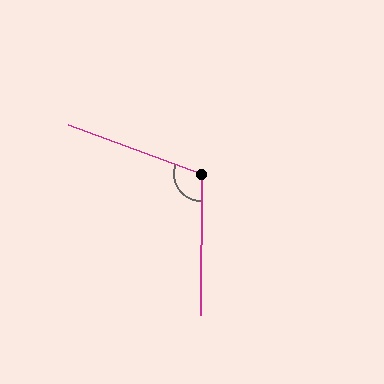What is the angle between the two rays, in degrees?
Approximately 110 degrees.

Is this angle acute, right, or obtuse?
It is obtuse.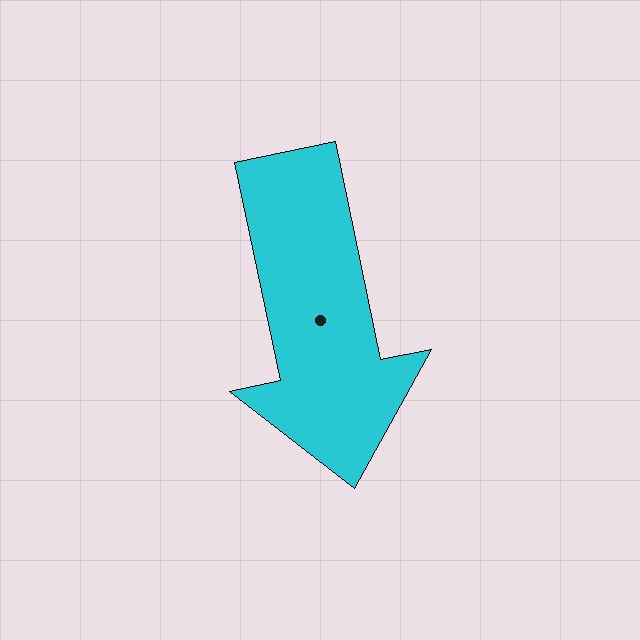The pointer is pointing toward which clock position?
Roughly 6 o'clock.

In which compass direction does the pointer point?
South.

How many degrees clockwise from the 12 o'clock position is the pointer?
Approximately 168 degrees.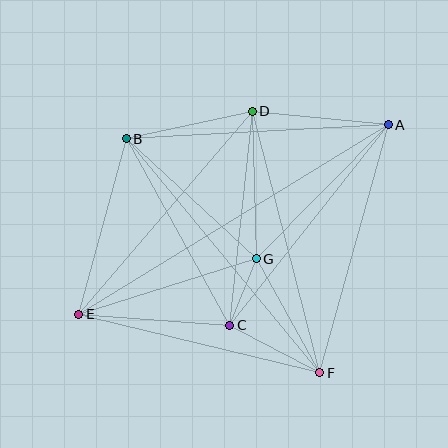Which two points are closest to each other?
Points C and G are closest to each other.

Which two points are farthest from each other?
Points A and E are farthest from each other.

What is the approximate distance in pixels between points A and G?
The distance between A and G is approximately 188 pixels.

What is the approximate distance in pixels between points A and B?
The distance between A and B is approximately 262 pixels.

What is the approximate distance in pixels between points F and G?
The distance between F and G is approximately 131 pixels.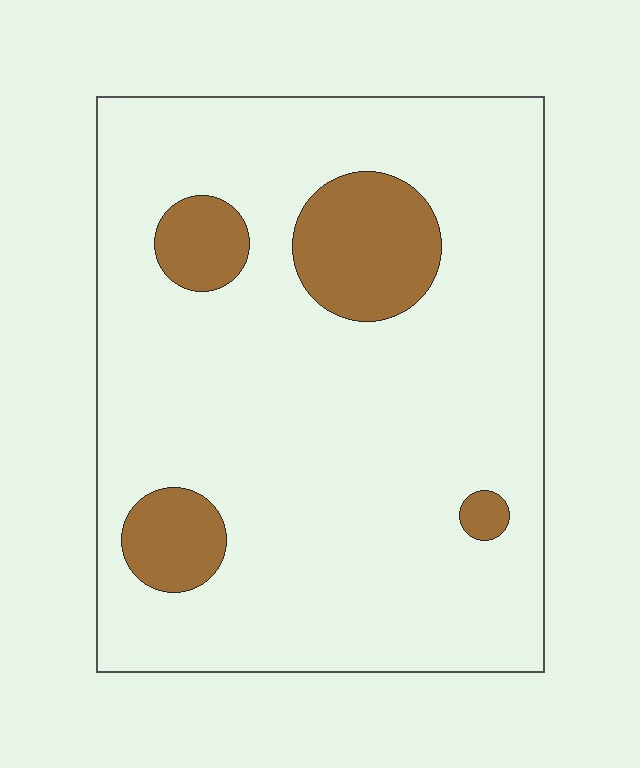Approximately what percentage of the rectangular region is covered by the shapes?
Approximately 15%.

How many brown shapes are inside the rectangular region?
4.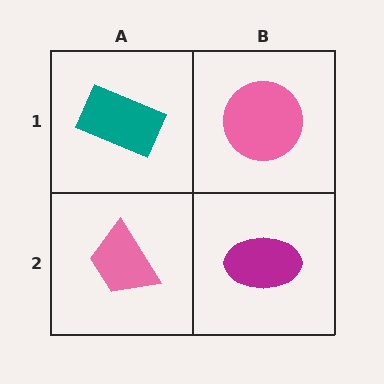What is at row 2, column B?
A magenta ellipse.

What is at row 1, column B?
A pink circle.